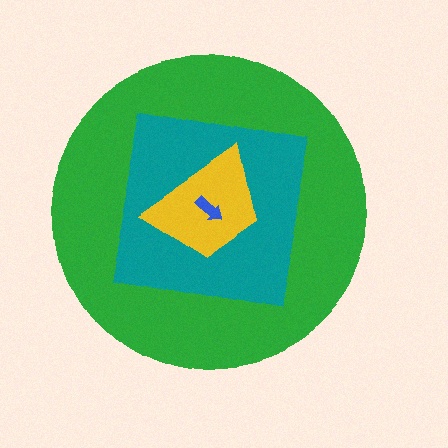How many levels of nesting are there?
4.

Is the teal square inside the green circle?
Yes.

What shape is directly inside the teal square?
The yellow trapezoid.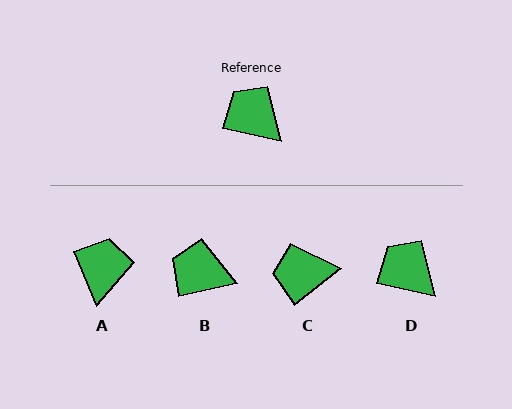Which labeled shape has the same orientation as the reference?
D.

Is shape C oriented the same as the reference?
No, it is off by about 50 degrees.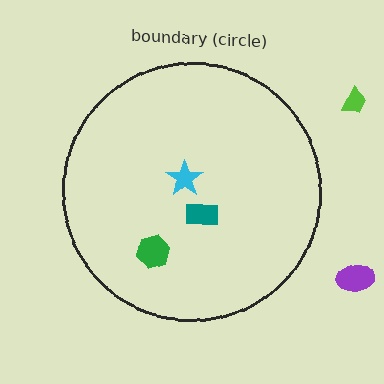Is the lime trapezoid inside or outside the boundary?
Outside.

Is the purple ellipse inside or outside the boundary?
Outside.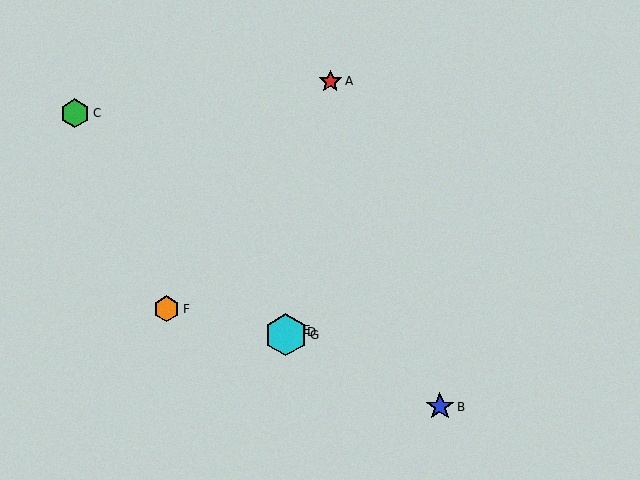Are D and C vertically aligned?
No, D is at x≈286 and C is at x≈75.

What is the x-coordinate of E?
Object E is at x≈286.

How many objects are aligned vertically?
3 objects (D, E, G) are aligned vertically.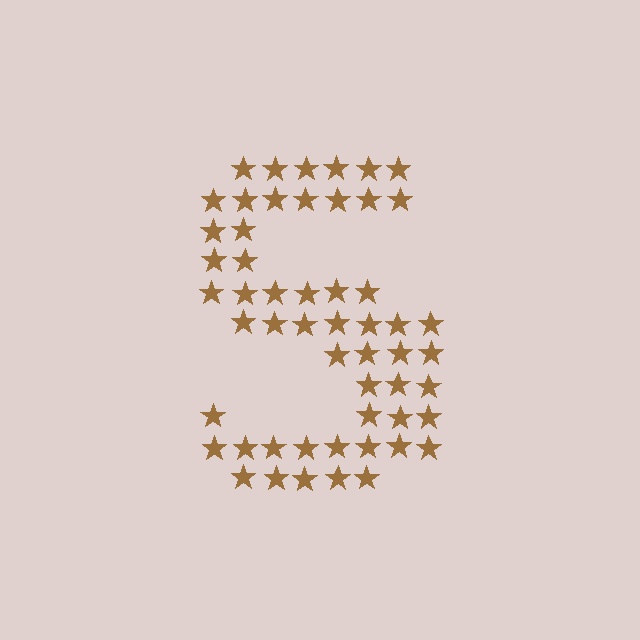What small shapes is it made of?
It is made of small stars.